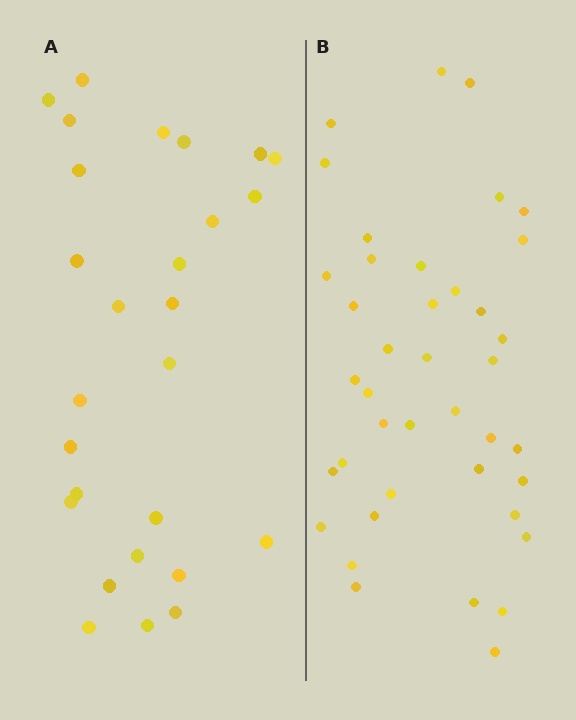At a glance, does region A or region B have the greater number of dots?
Region B (the right region) has more dots.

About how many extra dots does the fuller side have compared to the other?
Region B has approximately 15 more dots than region A.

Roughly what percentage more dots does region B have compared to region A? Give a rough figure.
About 50% more.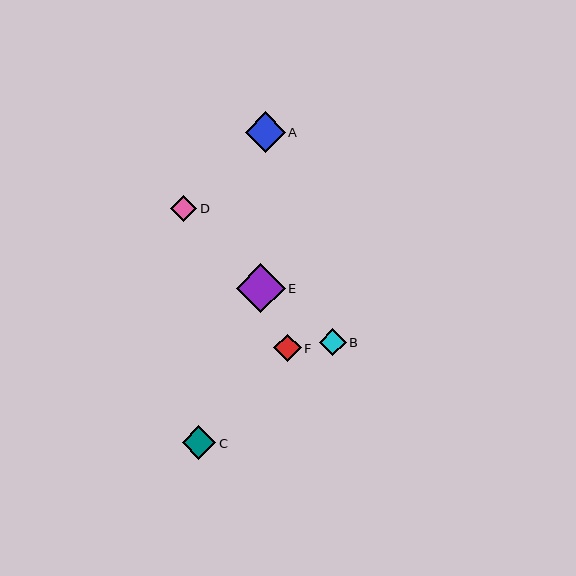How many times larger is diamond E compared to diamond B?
Diamond E is approximately 1.8 times the size of diamond B.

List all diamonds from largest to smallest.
From largest to smallest: E, A, C, F, B, D.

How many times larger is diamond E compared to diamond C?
Diamond E is approximately 1.5 times the size of diamond C.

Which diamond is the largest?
Diamond E is the largest with a size of approximately 49 pixels.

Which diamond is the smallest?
Diamond D is the smallest with a size of approximately 26 pixels.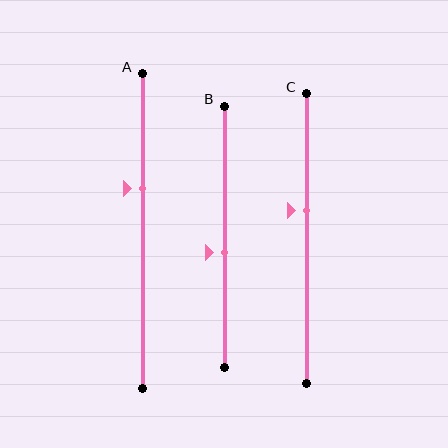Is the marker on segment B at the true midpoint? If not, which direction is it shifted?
No, the marker on segment B is shifted downward by about 6% of the segment length.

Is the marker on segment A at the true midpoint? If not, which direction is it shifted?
No, the marker on segment A is shifted upward by about 13% of the segment length.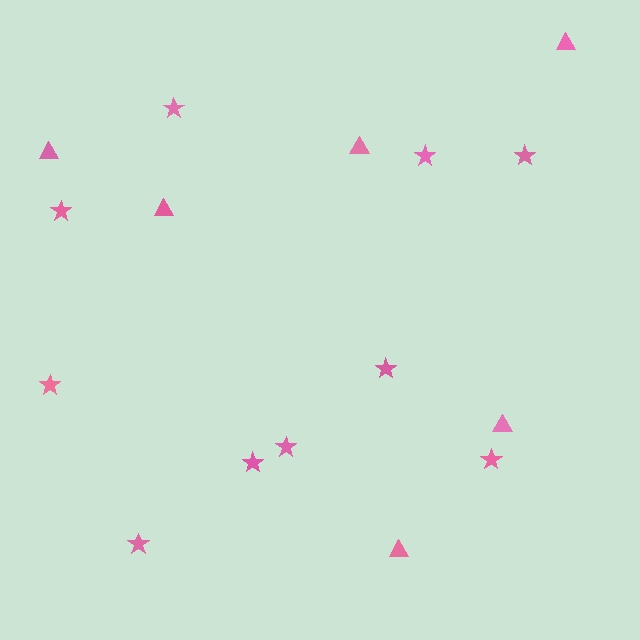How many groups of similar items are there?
There are 2 groups: one group of triangles (6) and one group of stars (10).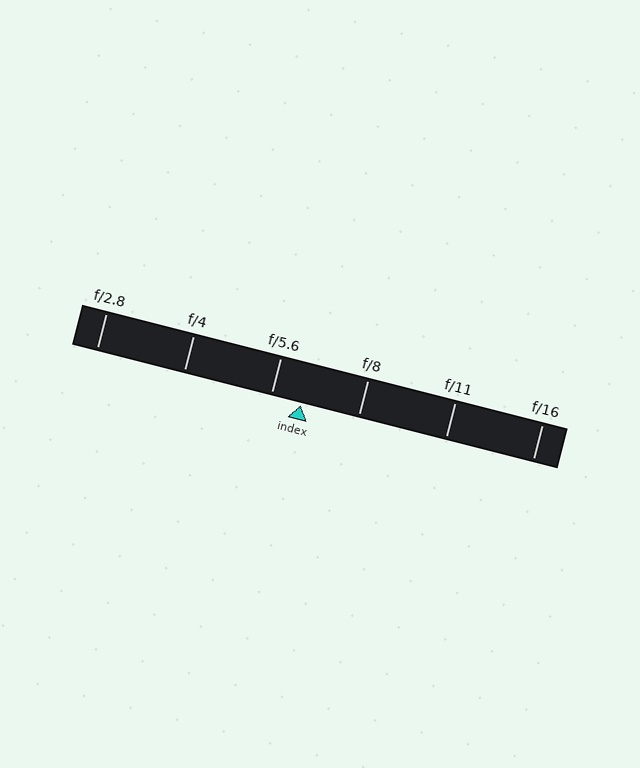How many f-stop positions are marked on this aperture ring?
There are 6 f-stop positions marked.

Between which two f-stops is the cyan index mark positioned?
The index mark is between f/5.6 and f/8.